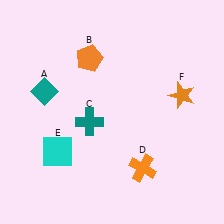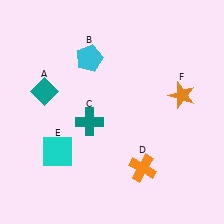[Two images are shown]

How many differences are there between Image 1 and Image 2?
There is 1 difference between the two images.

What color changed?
The pentagon (B) changed from orange in Image 1 to cyan in Image 2.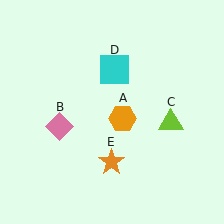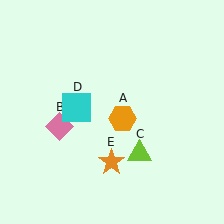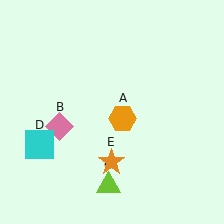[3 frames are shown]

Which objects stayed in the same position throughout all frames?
Orange hexagon (object A) and pink diamond (object B) and orange star (object E) remained stationary.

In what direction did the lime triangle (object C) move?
The lime triangle (object C) moved down and to the left.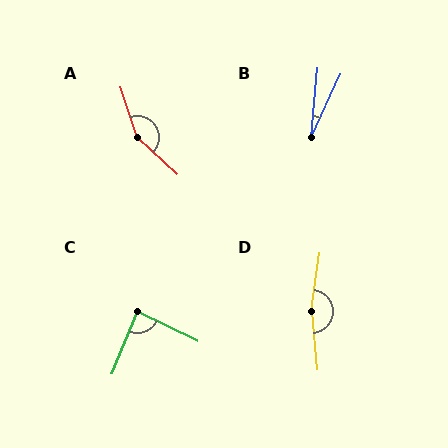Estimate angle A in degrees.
Approximately 150 degrees.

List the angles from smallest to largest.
B (20°), C (86°), A (150°), D (167°).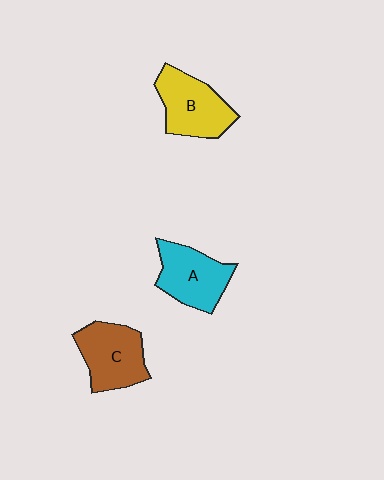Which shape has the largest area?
Shape B (yellow).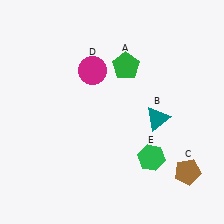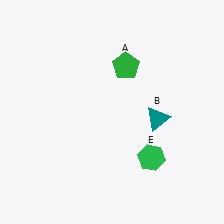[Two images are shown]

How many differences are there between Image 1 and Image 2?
There are 2 differences between the two images.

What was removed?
The magenta circle (D), the brown pentagon (C) were removed in Image 2.